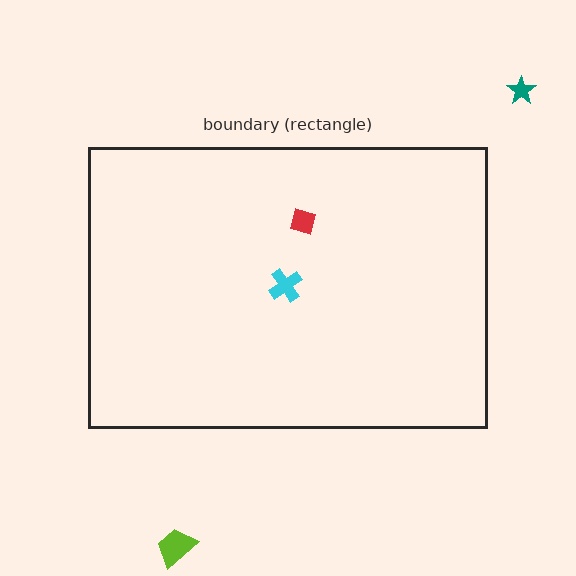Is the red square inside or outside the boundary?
Inside.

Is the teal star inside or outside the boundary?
Outside.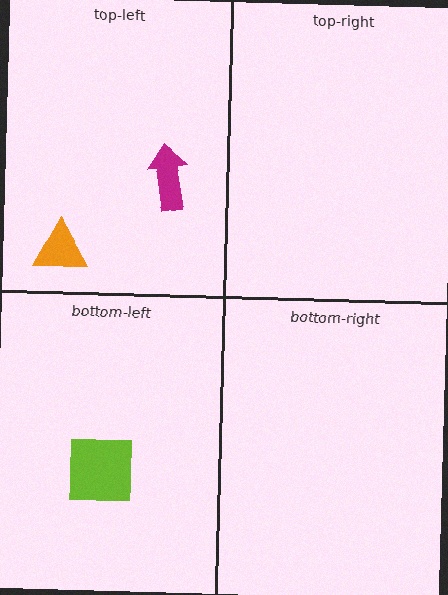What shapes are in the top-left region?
The magenta arrow, the orange triangle.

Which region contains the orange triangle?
The top-left region.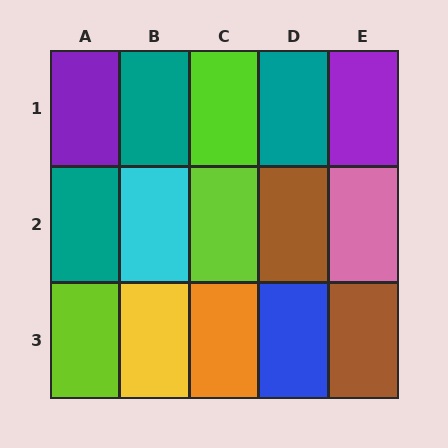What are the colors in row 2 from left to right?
Teal, cyan, lime, brown, pink.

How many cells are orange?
1 cell is orange.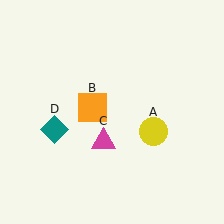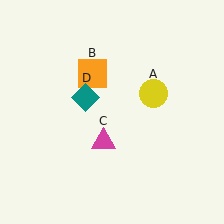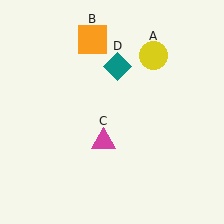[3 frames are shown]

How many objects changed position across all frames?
3 objects changed position: yellow circle (object A), orange square (object B), teal diamond (object D).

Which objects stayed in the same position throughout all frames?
Magenta triangle (object C) remained stationary.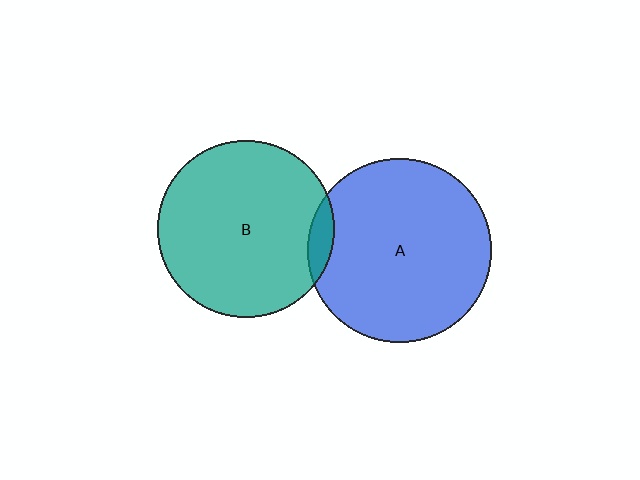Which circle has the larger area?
Circle A (blue).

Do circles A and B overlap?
Yes.